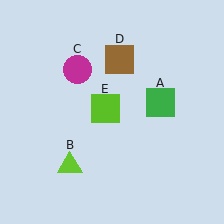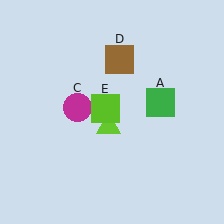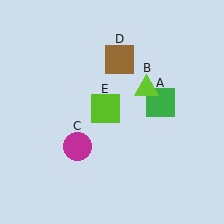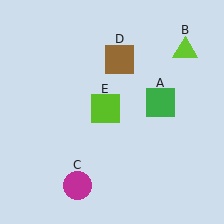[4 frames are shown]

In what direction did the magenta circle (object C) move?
The magenta circle (object C) moved down.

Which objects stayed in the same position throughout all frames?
Green square (object A) and brown square (object D) and lime square (object E) remained stationary.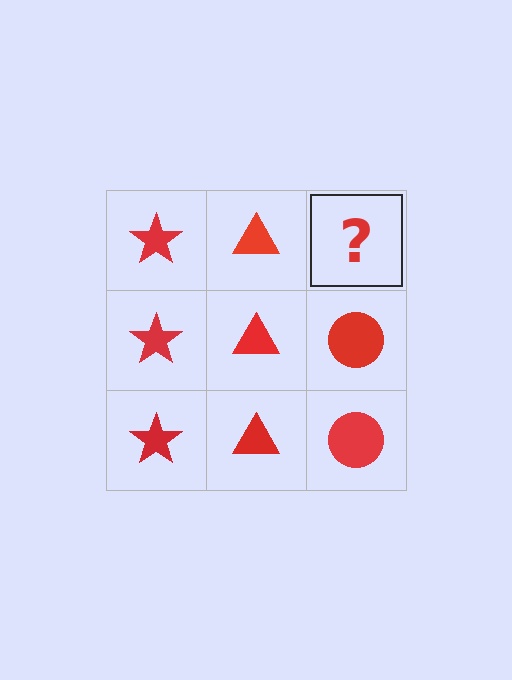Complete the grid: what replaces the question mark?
The question mark should be replaced with a red circle.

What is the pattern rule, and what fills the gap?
The rule is that each column has a consistent shape. The gap should be filled with a red circle.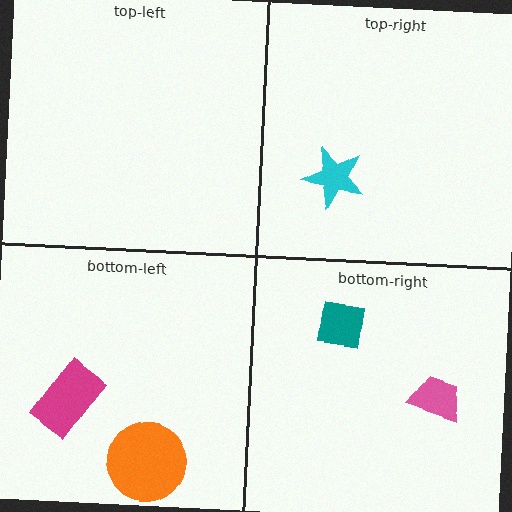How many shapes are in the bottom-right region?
2.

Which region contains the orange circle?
The bottom-left region.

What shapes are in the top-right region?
The cyan star.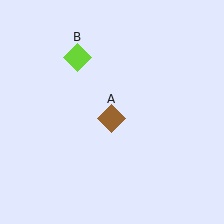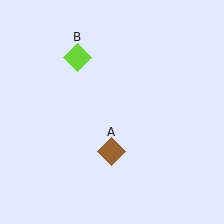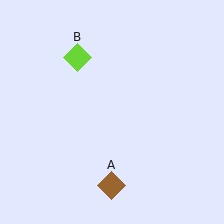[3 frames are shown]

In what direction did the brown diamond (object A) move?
The brown diamond (object A) moved down.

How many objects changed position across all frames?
1 object changed position: brown diamond (object A).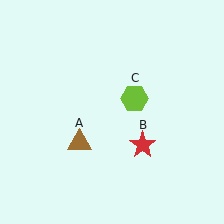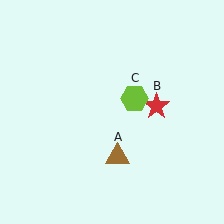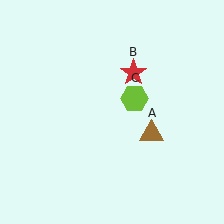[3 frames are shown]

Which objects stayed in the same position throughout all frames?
Lime hexagon (object C) remained stationary.